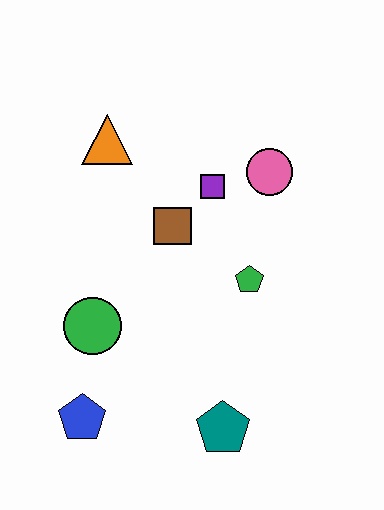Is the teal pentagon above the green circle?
No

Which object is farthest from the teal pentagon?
The orange triangle is farthest from the teal pentagon.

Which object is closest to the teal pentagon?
The blue pentagon is closest to the teal pentagon.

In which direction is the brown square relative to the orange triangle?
The brown square is below the orange triangle.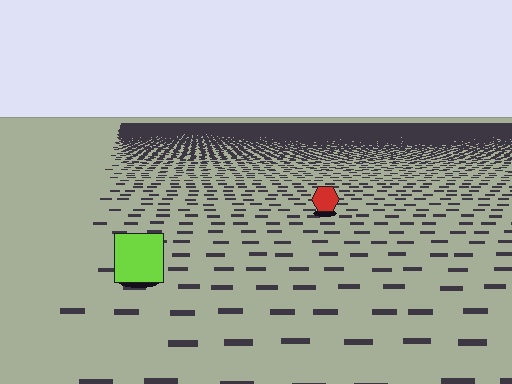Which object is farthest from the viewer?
The red hexagon is farthest from the viewer. It appears smaller and the ground texture around it is denser.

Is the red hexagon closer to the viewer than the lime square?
No. The lime square is closer — you can tell from the texture gradient: the ground texture is coarser near it.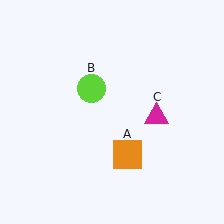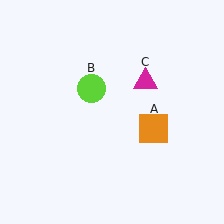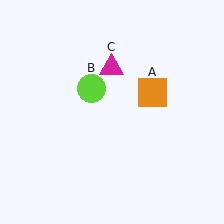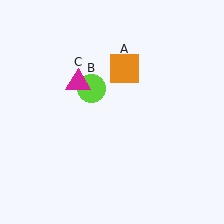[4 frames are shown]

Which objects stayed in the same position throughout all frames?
Lime circle (object B) remained stationary.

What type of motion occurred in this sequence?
The orange square (object A), magenta triangle (object C) rotated counterclockwise around the center of the scene.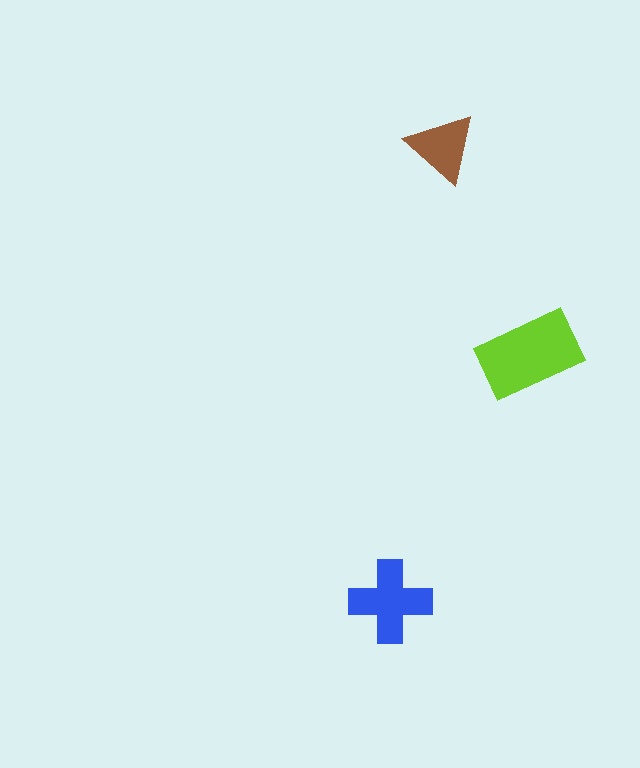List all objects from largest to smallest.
The lime rectangle, the blue cross, the brown triangle.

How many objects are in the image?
There are 3 objects in the image.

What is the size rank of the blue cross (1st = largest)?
2nd.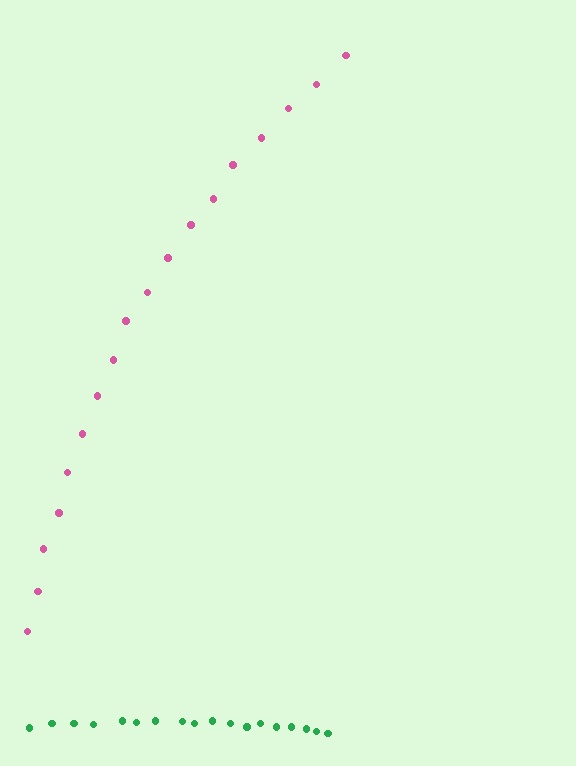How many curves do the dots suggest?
There are 2 distinct paths.